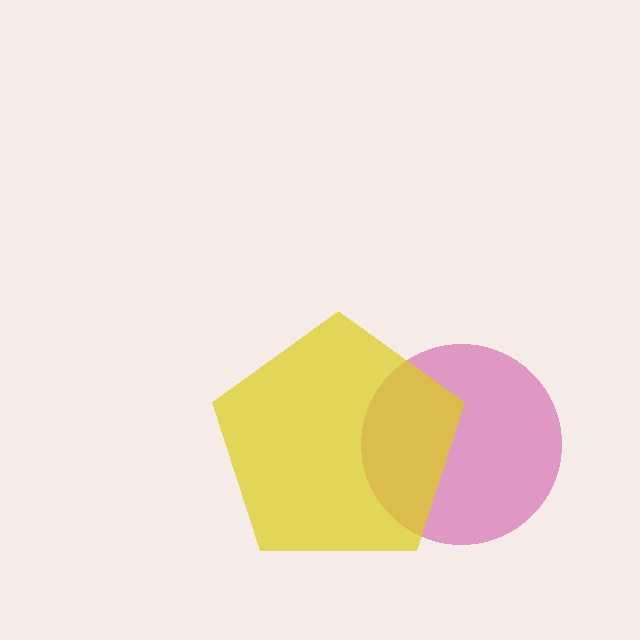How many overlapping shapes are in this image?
There are 2 overlapping shapes in the image.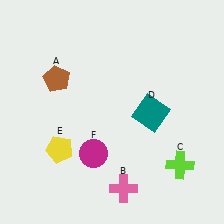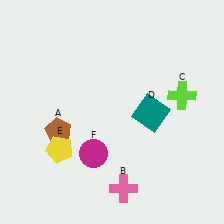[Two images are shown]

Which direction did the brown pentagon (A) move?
The brown pentagon (A) moved down.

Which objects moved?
The objects that moved are: the brown pentagon (A), the lime cross (C).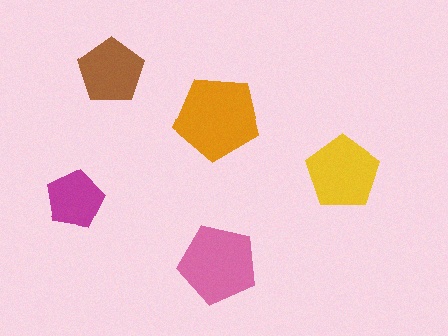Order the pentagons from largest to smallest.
the orange one, the pink one, the yellow one, the brown one, the magenta one.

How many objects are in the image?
There are 5 objects in the image.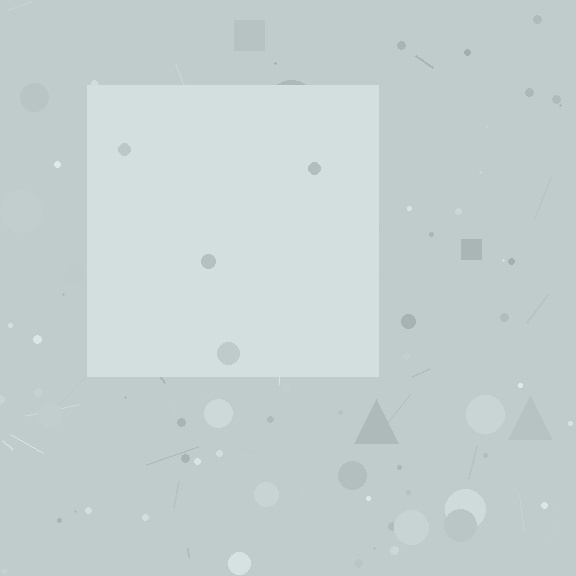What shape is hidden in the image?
A square is hidden in the image.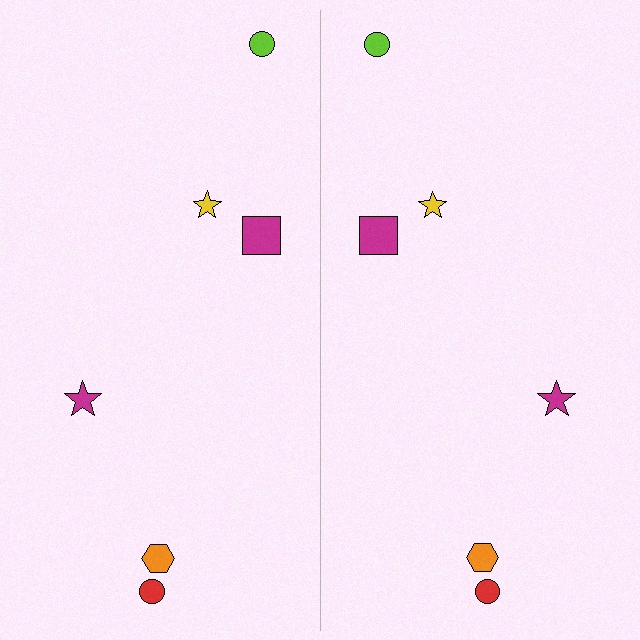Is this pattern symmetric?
Yes, this pattern has bilateral (reflection) symmetry.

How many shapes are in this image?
There are 12 shapes in this image.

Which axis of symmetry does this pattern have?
The pattern has a vertical axis of symmetry running through the center of the image.